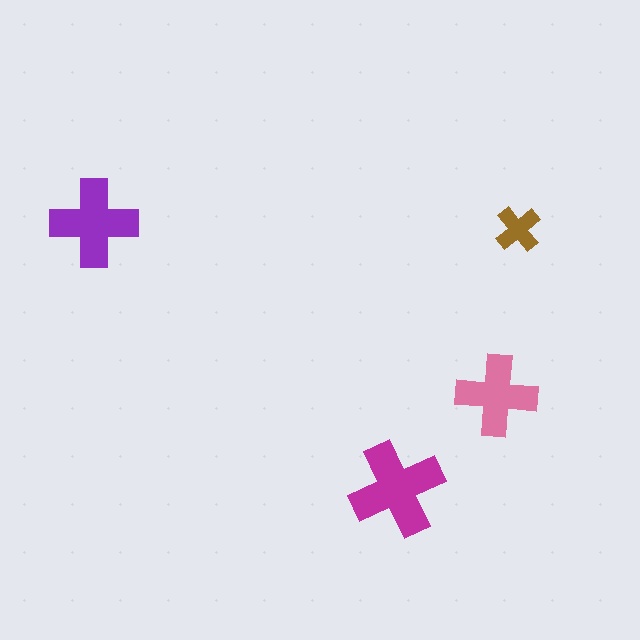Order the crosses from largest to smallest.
the magenta one, the purple one, the pink one, the brown one.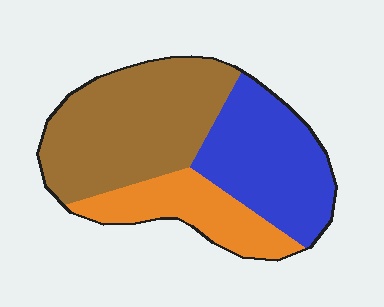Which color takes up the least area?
Orange, at roughly 20%.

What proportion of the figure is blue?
Blue covers around 35% of the figure.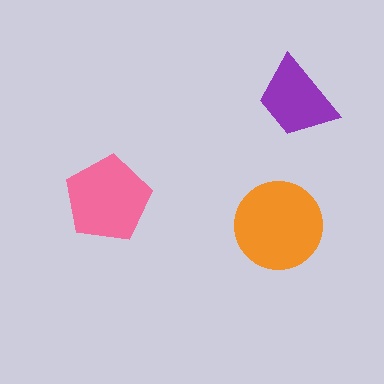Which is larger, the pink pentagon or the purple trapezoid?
The pink pentagon.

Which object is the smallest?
The purple trapezoid.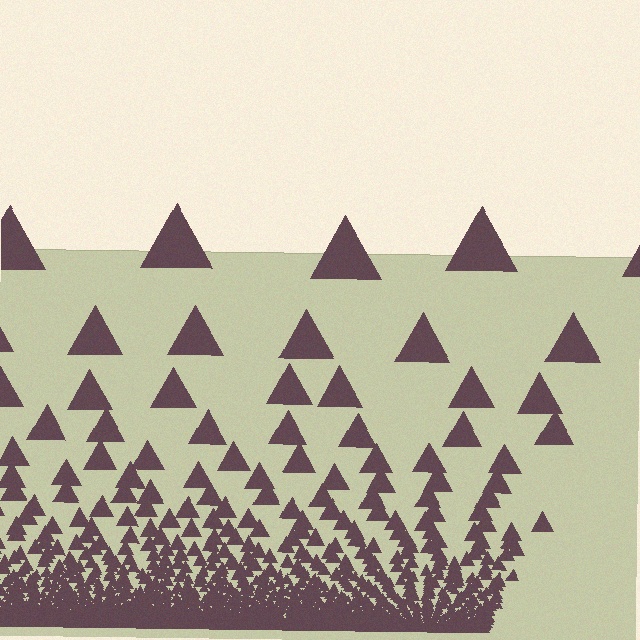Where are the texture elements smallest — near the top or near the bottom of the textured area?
Near the bottom.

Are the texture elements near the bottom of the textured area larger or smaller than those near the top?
Smaller. The gradient is inverted — elements near the bottom are smaller and denser.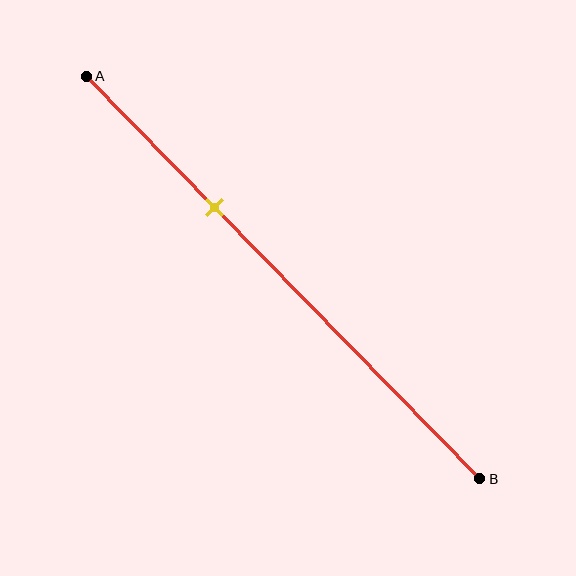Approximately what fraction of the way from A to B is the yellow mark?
The yellow mark is approximately 35% of the way from A to B.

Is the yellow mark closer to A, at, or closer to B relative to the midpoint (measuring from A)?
The yellow mark is closer to point A than the midpoint of segment AB.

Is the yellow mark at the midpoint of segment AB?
No, the mark is at about 35% from A, not at the 50% midpoint.